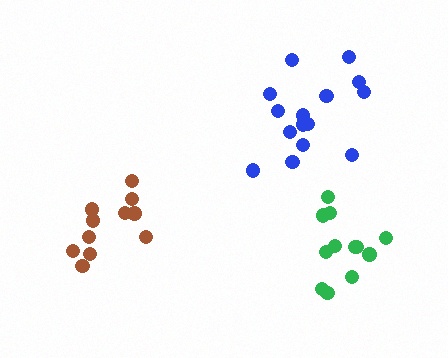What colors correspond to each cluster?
The clusters are colored: brown, blue, green.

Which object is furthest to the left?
The brown cluster is leftmost.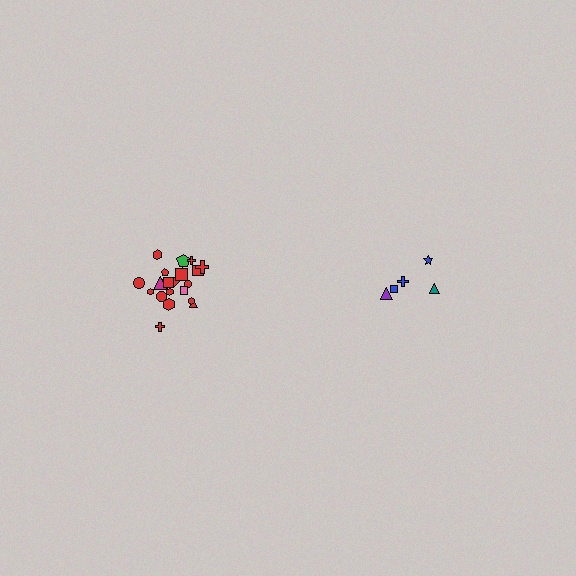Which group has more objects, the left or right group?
The left group.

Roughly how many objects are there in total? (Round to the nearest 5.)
Roughly 25 objects in total.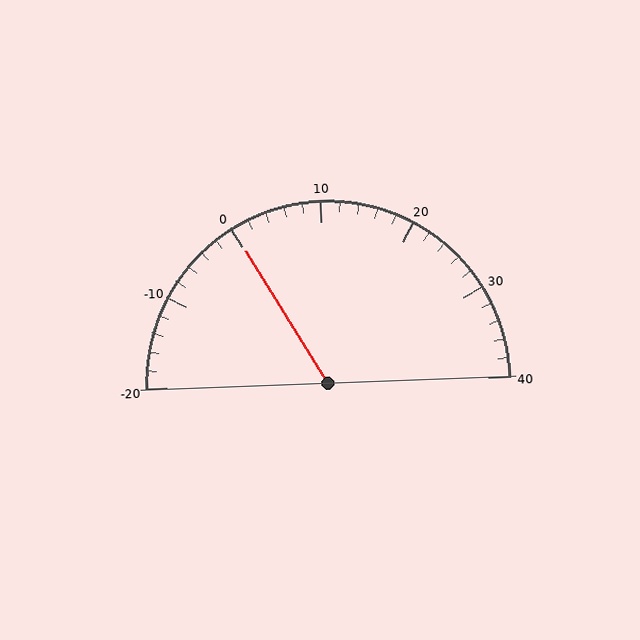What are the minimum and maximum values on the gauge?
The gauge ranges from -20 to 40.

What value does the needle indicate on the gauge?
The needle indicates approximately 0.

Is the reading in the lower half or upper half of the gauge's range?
The reading is in the lower half of the range (-20 to 40).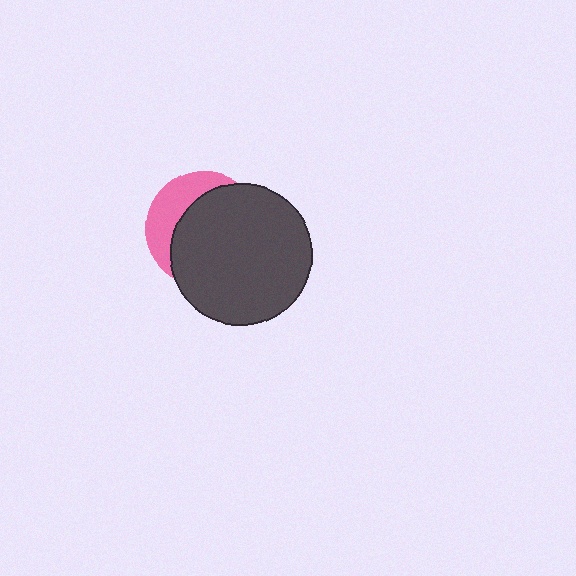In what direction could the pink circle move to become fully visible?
The pink circle could move toward the upper-left. That would shift it out from behind the dark gray circle entirely.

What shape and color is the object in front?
The object in front is a dark gray circle.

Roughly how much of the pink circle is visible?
A small part of it is visible (roughly 32%).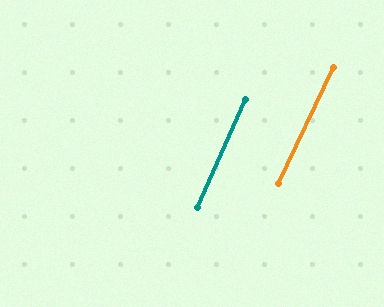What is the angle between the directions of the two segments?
Approximately 2 degrees.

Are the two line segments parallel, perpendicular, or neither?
Parallel — their directions differ by only 1.5°.